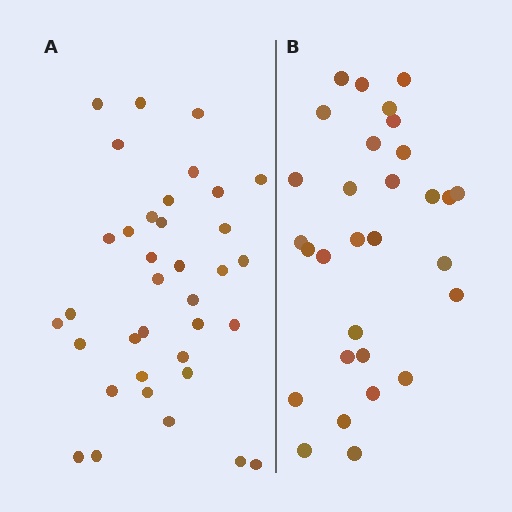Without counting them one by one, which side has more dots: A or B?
Region A (the left region) has more dots.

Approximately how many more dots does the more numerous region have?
Region A has about 6 more dots than region B.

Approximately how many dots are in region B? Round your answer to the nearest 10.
About 30 dots.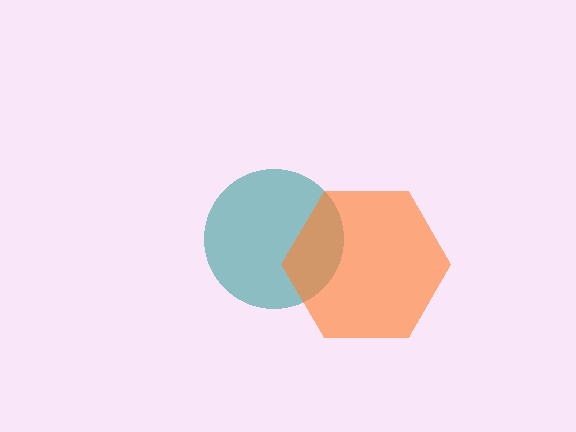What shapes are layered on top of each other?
The layered shapes are: a teal circle, an orange hexagon.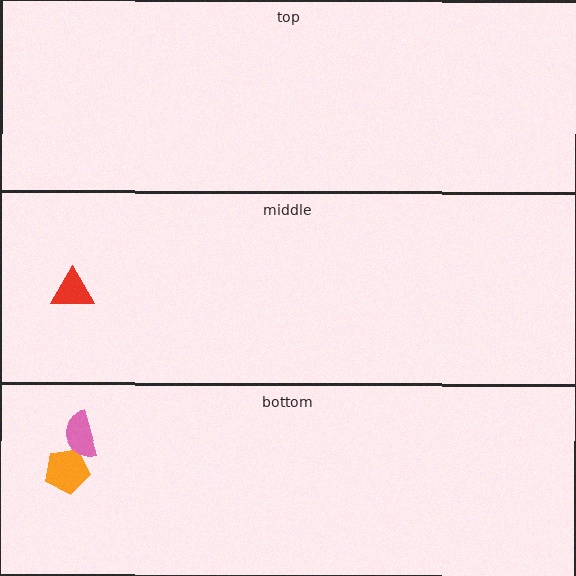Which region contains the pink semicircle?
The bottom region.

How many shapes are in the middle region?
1.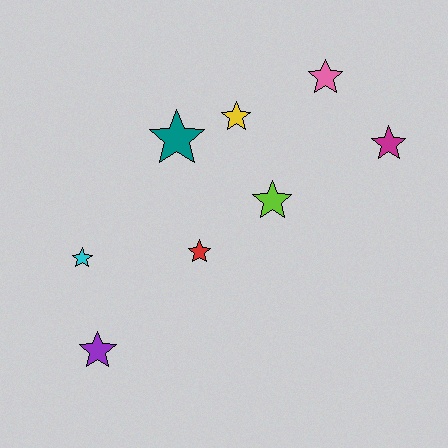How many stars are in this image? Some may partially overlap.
There are 8 stars.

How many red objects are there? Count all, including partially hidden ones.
There is 1 red object.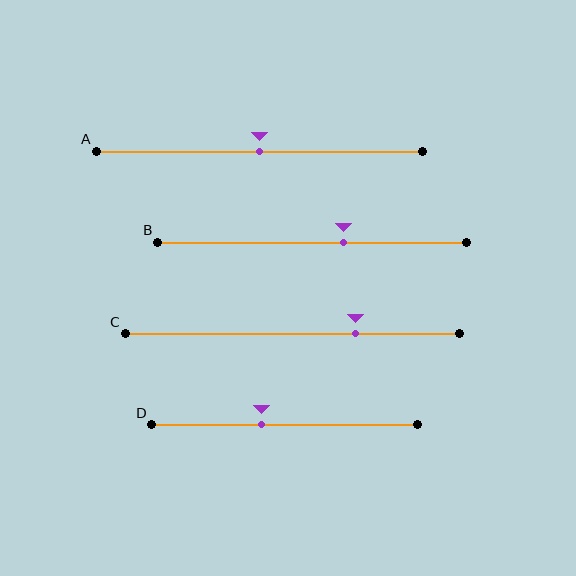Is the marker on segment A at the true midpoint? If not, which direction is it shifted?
Yes, the marker on segment A is at the true midpoint.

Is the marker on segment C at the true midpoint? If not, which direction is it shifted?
No, the marker on segment C is shifted to the right by about 19% of the segment length.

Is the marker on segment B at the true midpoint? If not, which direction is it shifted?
No, the marker on segment B is shifted to the right by about 10% of the segment length.